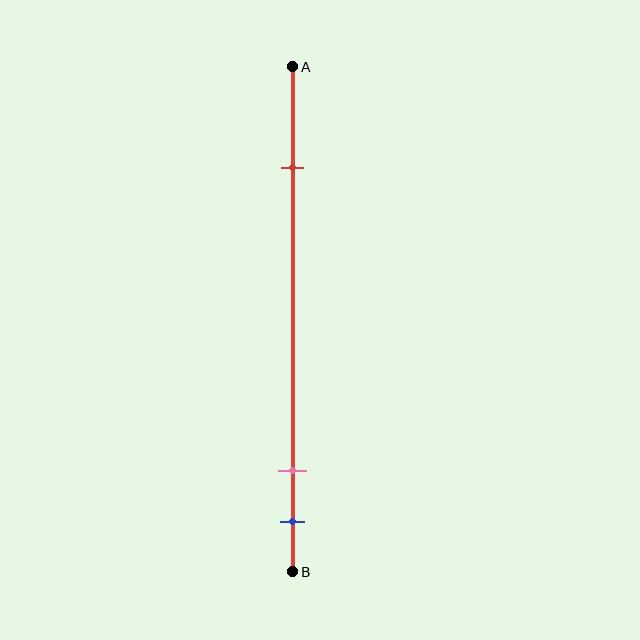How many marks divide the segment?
There are 3 marks dividing the segment.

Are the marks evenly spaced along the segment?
No, the marks are not evenly spaced.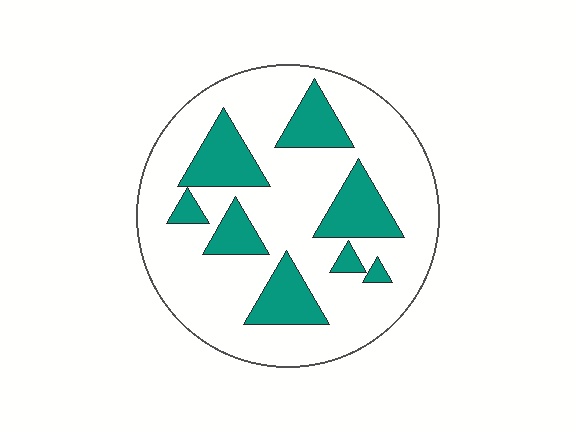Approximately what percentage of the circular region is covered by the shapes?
Approximately 25%.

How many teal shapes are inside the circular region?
8.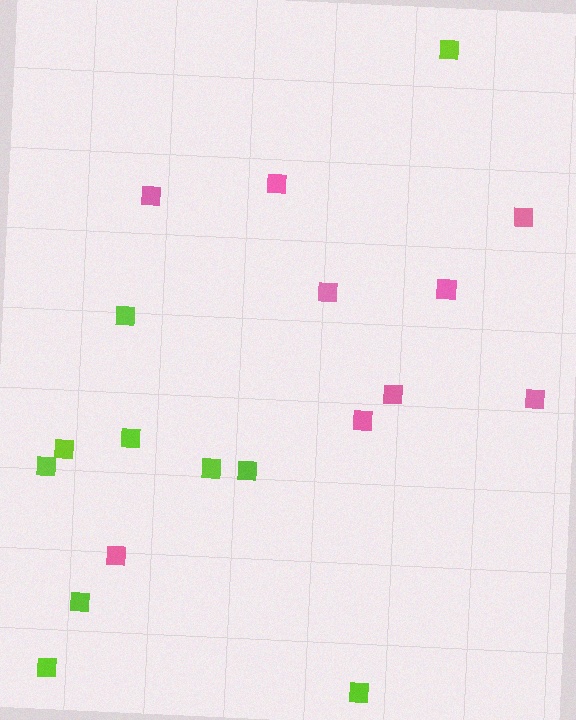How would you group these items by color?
There are 2 groups: one group of pink squares (9) and one group of lime squares (10).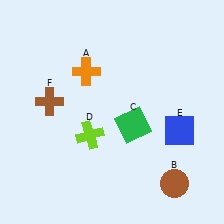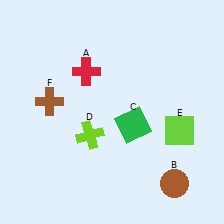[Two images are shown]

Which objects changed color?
A changed from orange to red. E changed from blue to lime.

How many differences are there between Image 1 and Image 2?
There are 2 differences between the two images.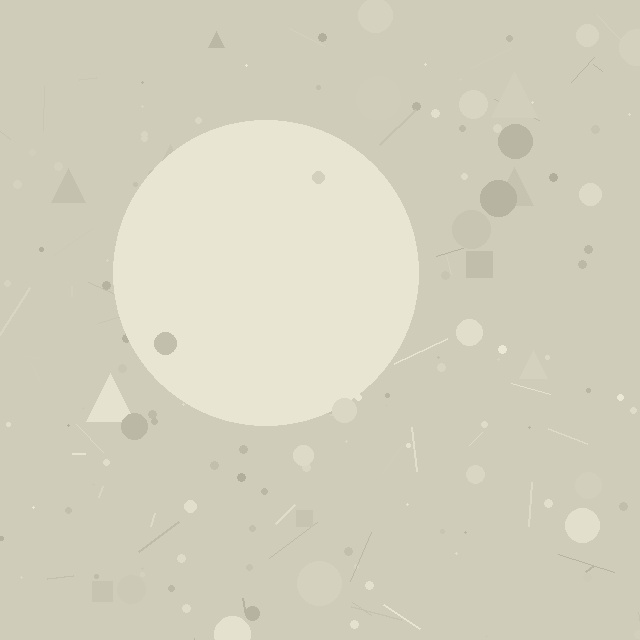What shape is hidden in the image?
A circle is hidden in the image.